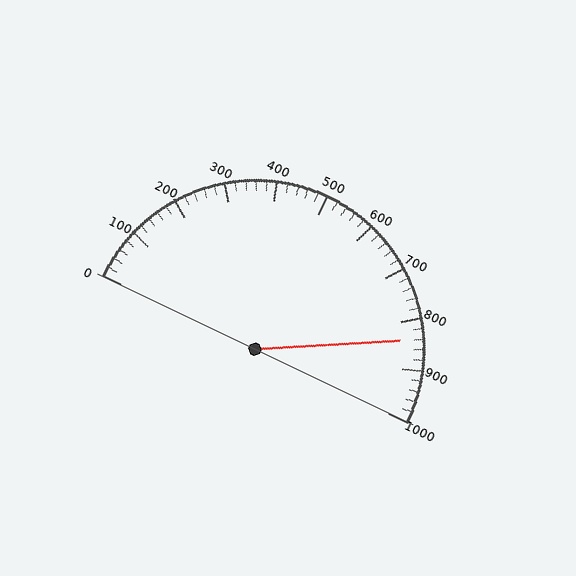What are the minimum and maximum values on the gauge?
The gauge ranges from 0 to 1000.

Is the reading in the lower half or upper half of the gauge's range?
The reading is in the upper half of the range (0 to 1000).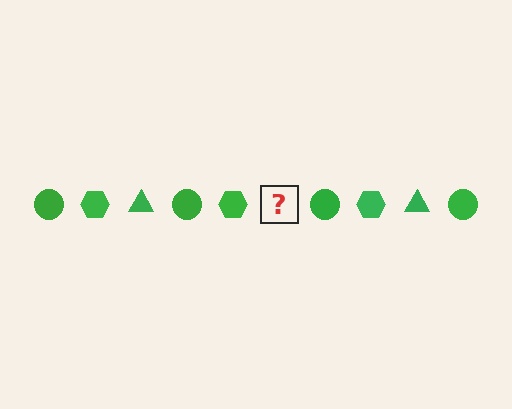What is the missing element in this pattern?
The missing element is a green triangle.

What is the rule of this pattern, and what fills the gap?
The rule is that the pattern cycles through circle, hexagon, triangle shapes in green. The gap should be filled with a green triangle.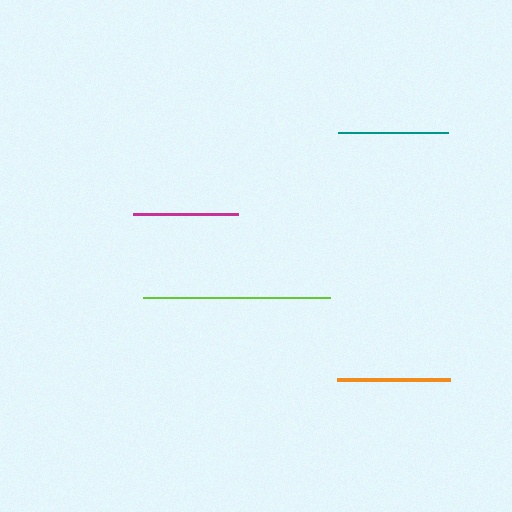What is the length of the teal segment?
The teal segment is approximately 110 pixels long.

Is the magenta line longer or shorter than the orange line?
The orange line is longer than the magenta line.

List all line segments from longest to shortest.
From longest to shortest: lime, orange, teal, magenta.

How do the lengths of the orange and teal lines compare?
The orange and teal lines are approximately the same length.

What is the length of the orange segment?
The orange segment is approximately 113 pixels long.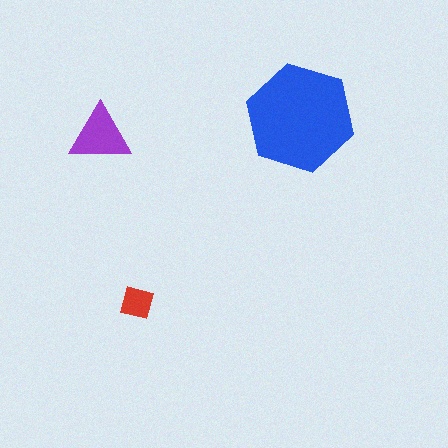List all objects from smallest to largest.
The red square, the purple triangle, the blue hexagon.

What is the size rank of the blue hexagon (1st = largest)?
1st.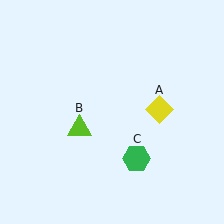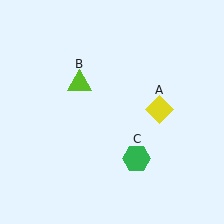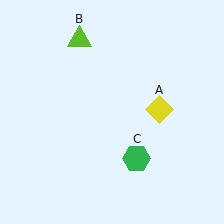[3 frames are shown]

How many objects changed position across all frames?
1 object changed position: lime triangle (object B).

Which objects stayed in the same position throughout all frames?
Yellow diamond (object A) and green hexagon (object C) remained stationary.